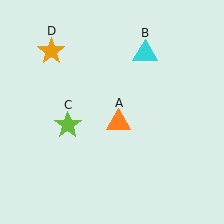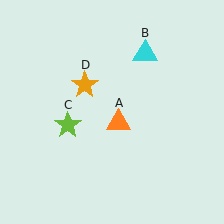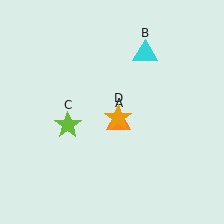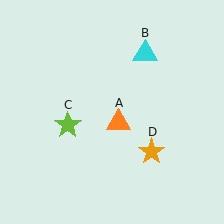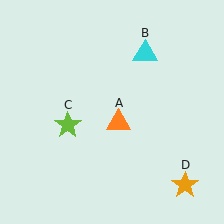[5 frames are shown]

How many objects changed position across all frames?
1 object changed position: orange star (object D).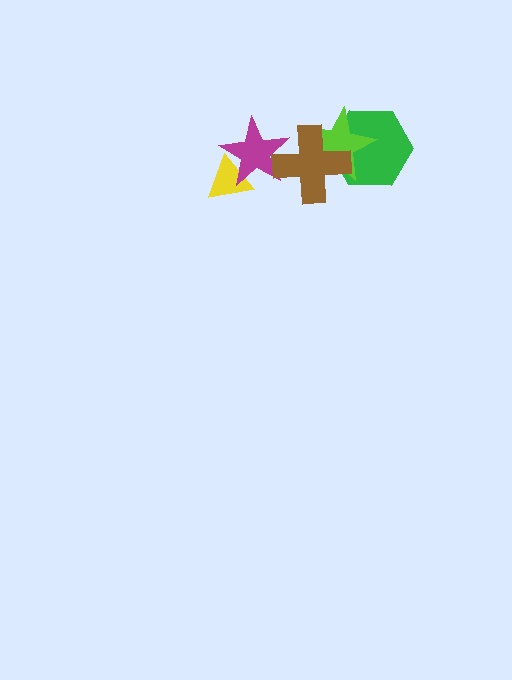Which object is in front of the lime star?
The brown cross is in front of the lime star.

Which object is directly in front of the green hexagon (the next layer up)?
The lime star is directly in front of the green hexagon.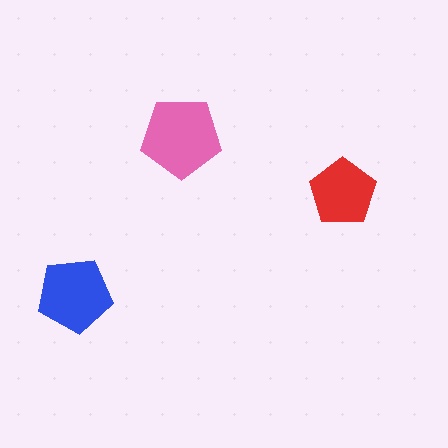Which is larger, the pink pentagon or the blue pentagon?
The pink one.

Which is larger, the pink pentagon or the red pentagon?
The pink one.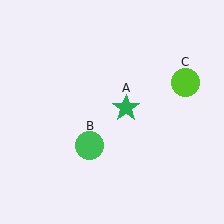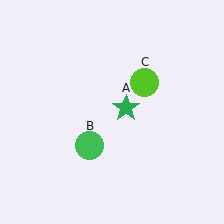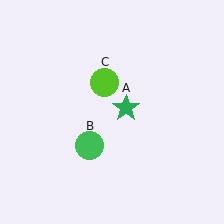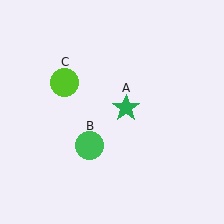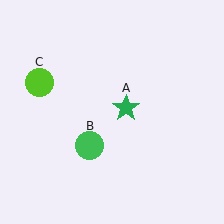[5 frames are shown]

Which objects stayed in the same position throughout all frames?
Green star (object A) and green circle (object B) remained stationary.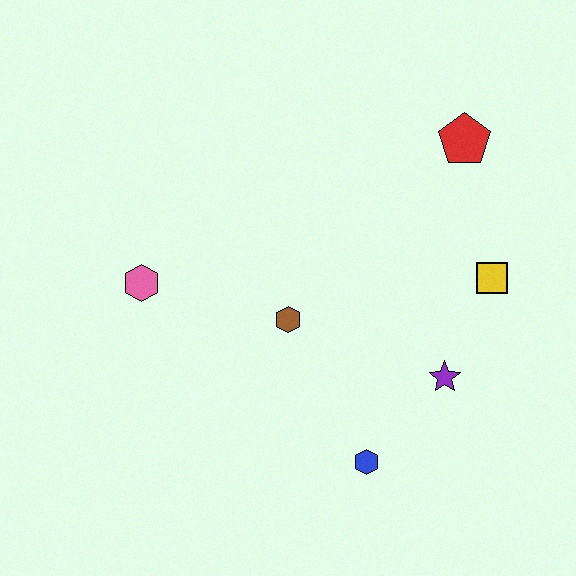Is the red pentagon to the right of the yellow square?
No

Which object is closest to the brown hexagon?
The pink hexagon is closest to the brown hexagon.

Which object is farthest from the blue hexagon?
The red pentagon is farthest from the blue hexagon.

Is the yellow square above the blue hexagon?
Yes